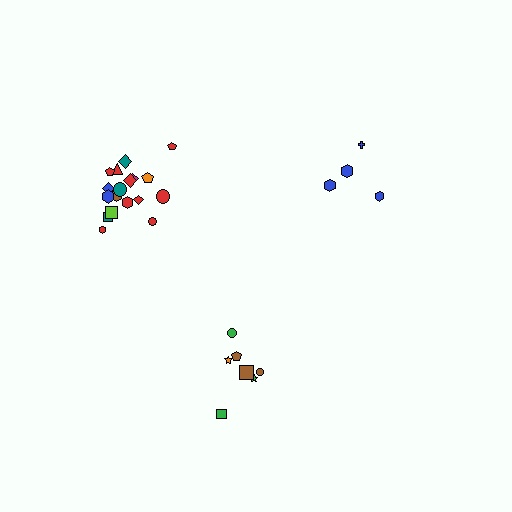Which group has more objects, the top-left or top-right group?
The top-left group.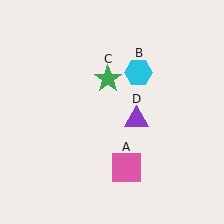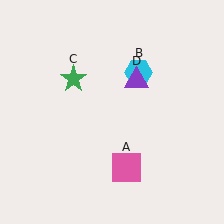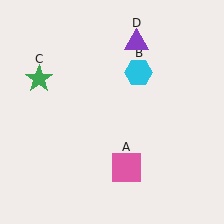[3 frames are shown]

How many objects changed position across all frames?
2 objects changed position: green star (object C), purple triangle (object D).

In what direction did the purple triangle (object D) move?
The purple triangle (object D) moved up.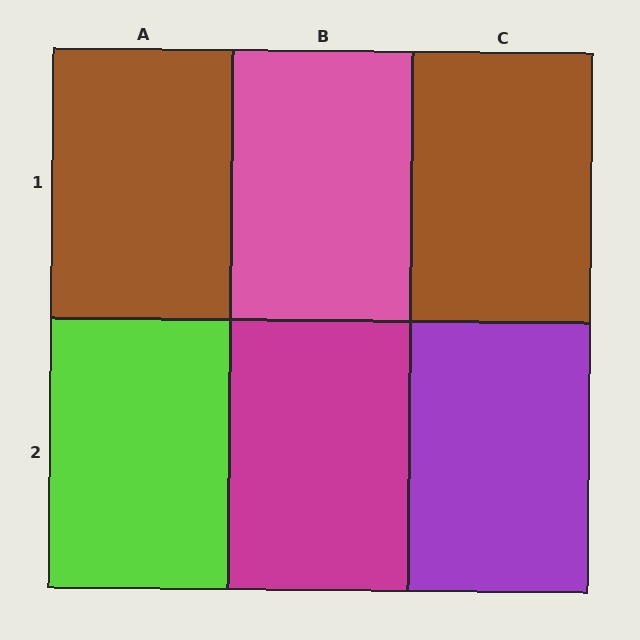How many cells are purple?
1 cell is purple.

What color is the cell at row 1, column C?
Brown.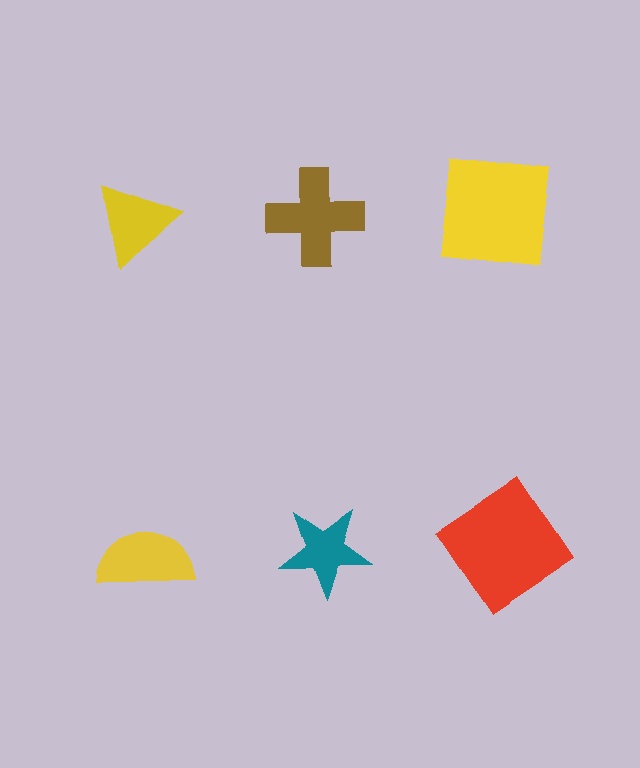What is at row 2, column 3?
A red diamond.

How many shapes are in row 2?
3 shapes.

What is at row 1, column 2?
A brown cross.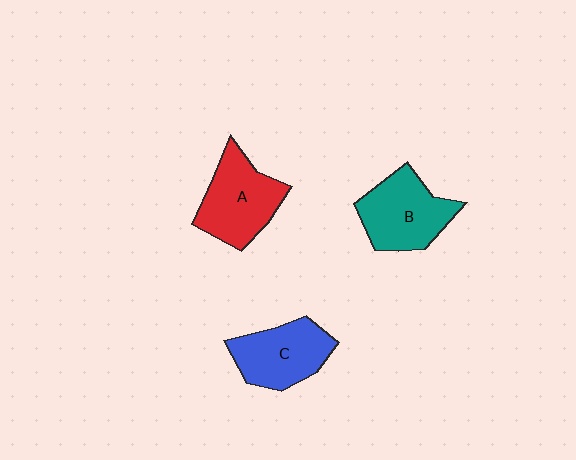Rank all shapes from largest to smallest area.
From largest to smallest: B (teal), A (red), C (blue).